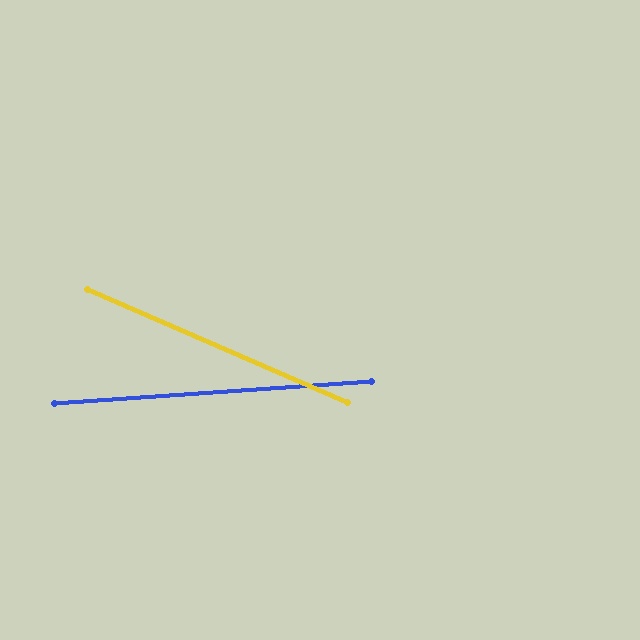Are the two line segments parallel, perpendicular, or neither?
Neither parallel nor perpendicular — they differ by about 28°.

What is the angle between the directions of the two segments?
Approximately 28 degrees.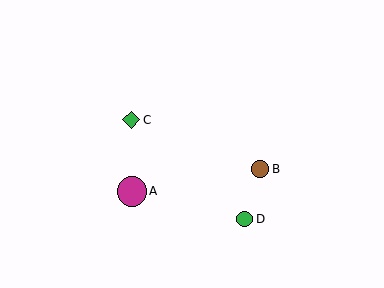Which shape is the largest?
The magenta circle (labeled A) is the largest.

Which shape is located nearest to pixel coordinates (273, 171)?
The brown circle (labeled B) at (260, 169) is nearest to that location.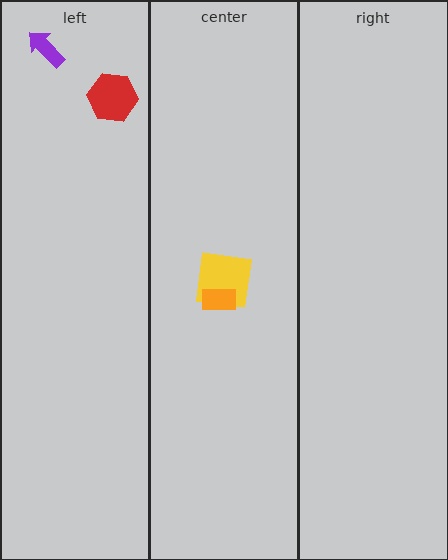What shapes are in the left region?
The purple arrow, the red hexagon.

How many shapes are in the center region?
2.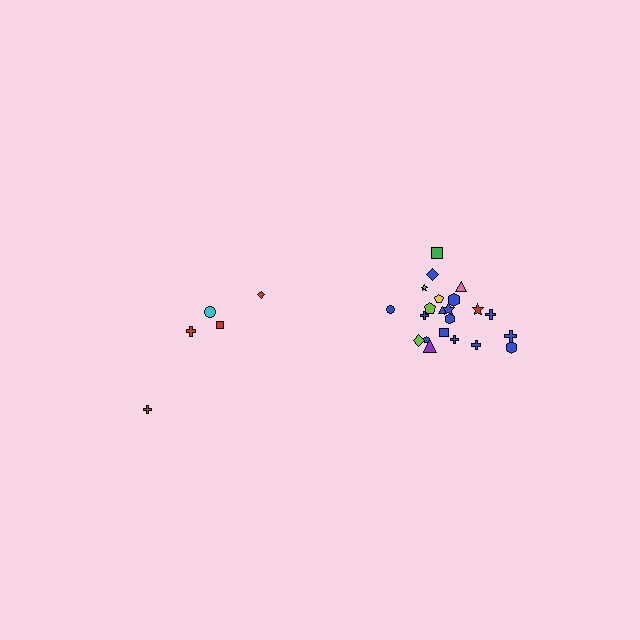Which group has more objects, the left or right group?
The right group.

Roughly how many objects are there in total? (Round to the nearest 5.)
Roughly 25 objects in total.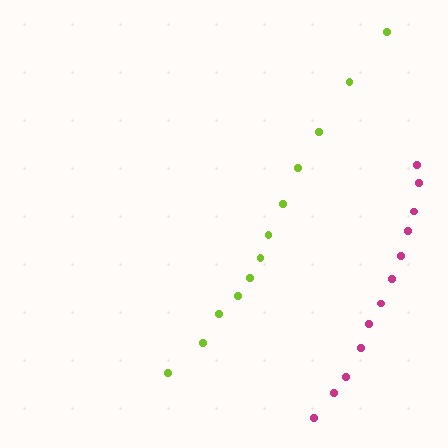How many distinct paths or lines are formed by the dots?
There are 2 distinct paths.